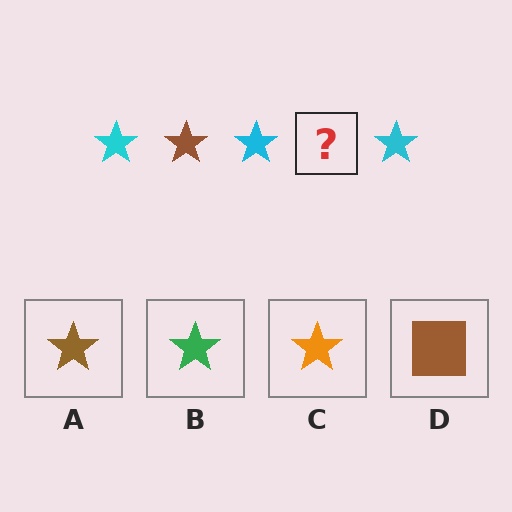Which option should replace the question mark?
Option A.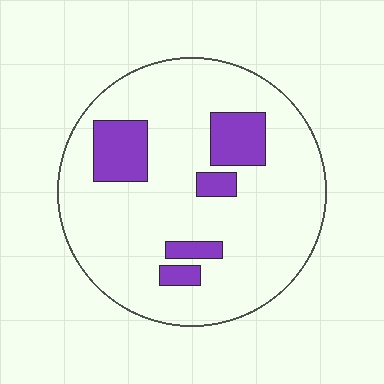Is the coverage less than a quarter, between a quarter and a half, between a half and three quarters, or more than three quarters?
Less than a quarter.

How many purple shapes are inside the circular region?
5.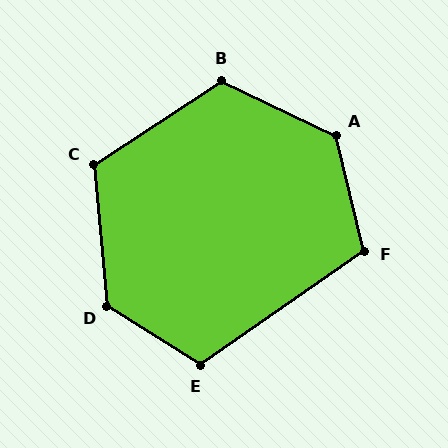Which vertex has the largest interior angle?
A, at approximately 129 degrees.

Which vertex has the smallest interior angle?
F, at approximately 111 degrees.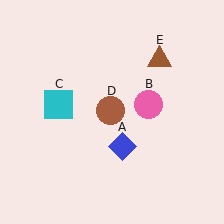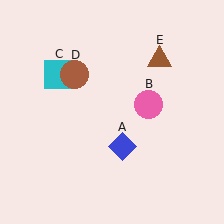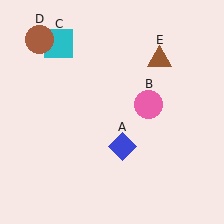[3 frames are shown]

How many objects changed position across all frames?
2 objects changed position: cyan square (object C), brown circle (object D).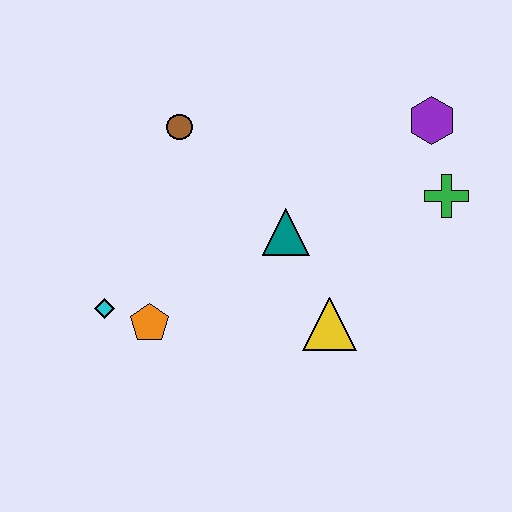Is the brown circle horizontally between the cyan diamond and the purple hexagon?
Yes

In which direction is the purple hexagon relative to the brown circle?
The purple hexagon is to the right of the brown circle.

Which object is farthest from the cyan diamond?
The purple hexagon is farthest from the cyan diamond.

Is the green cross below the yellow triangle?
No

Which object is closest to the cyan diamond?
The orange pentagon is closest to the cyan diamond.